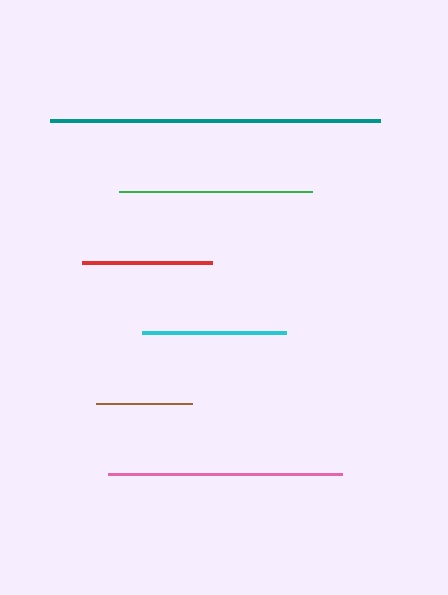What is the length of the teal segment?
The teal segment is approximately 330 pixels long.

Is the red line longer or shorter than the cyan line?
The cyan line is longer than the red line.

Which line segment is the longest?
The teal line is the longest at approximately 330 pixels.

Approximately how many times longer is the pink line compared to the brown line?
The pink line is approximately 2.4 times the length of the brown line.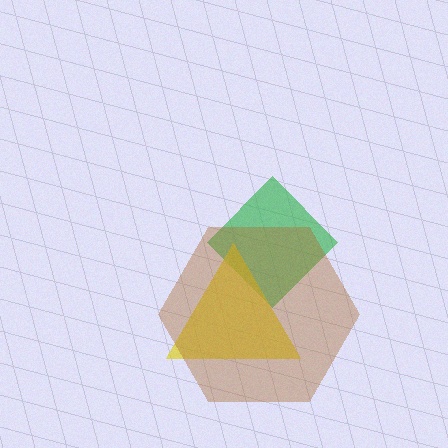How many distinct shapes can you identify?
There are 3 distinct shapes: a green diamond, a yellow triangle, a brown hexagon.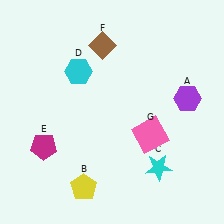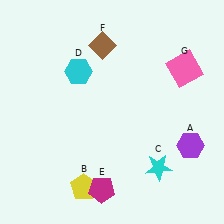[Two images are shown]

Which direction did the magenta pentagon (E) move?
The magenta pentagon (E) moved right.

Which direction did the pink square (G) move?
The pink square (G) moved up.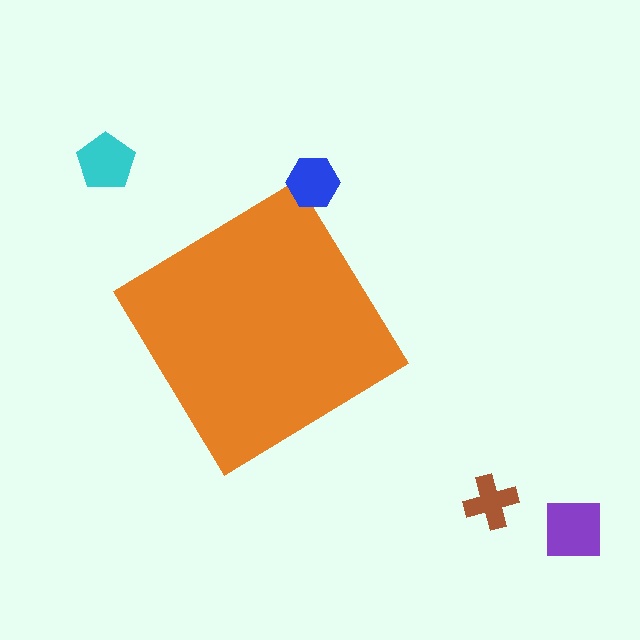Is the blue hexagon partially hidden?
No, the blue hexagon is fully visible.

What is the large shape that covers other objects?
An orange diamond.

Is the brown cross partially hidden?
No, the brown cross is fully visible.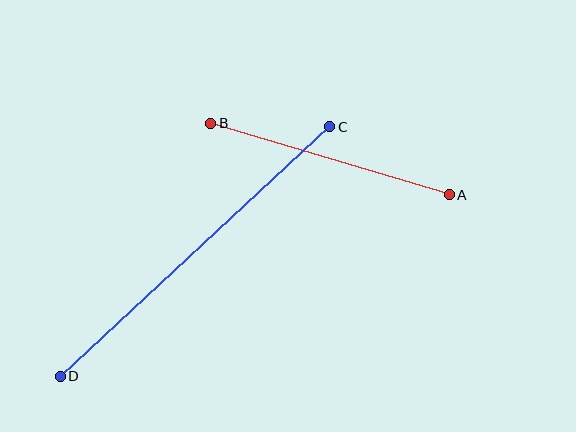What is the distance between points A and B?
The distance is approximately 249 pixels.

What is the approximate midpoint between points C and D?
The midpoint is at approximately (195, 252) pixels.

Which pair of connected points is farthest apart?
Points C and D are farthest apart.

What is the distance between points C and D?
The distance is approximately 367 pixels.